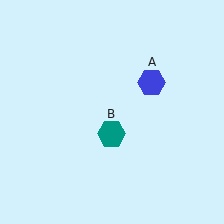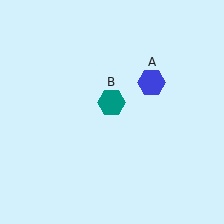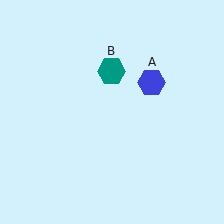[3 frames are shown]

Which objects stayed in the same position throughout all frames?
Blue hexagon (object A) remained stationary.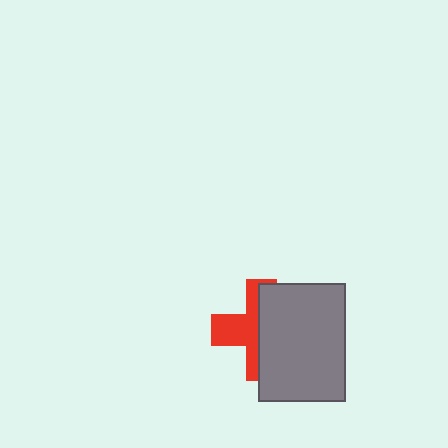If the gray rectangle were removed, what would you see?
You would see the complete red cross.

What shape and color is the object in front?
The object in front is a gray rectangle.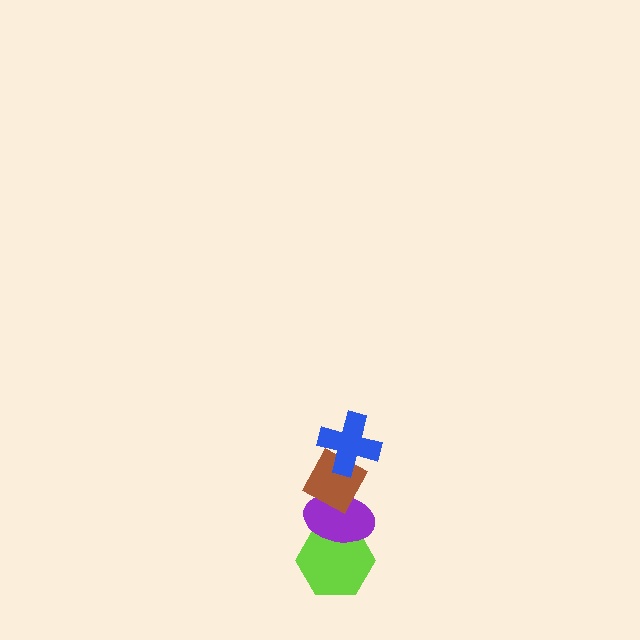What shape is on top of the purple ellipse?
The brown diamond is on top of the purple ellipse.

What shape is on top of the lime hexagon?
The purple ellipse is on top of the lime hexagon.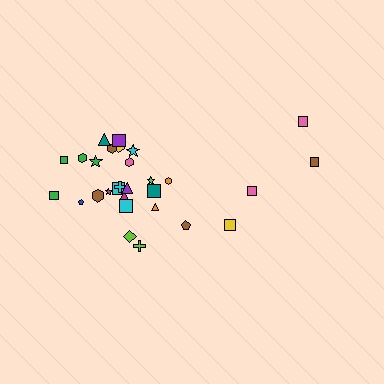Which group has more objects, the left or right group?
The left group.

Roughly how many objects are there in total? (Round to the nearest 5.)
Roughly 30 objects in total.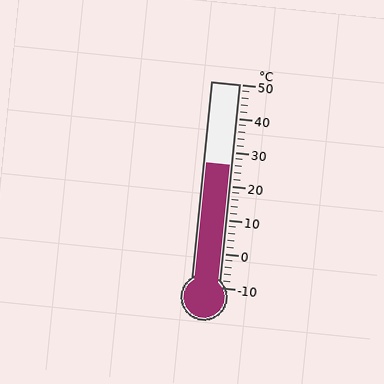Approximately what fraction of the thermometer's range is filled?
The thermometer is filled to approximately 60% of its range.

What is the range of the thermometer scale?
The thermometer scale ranges from -10°C to 50°C.